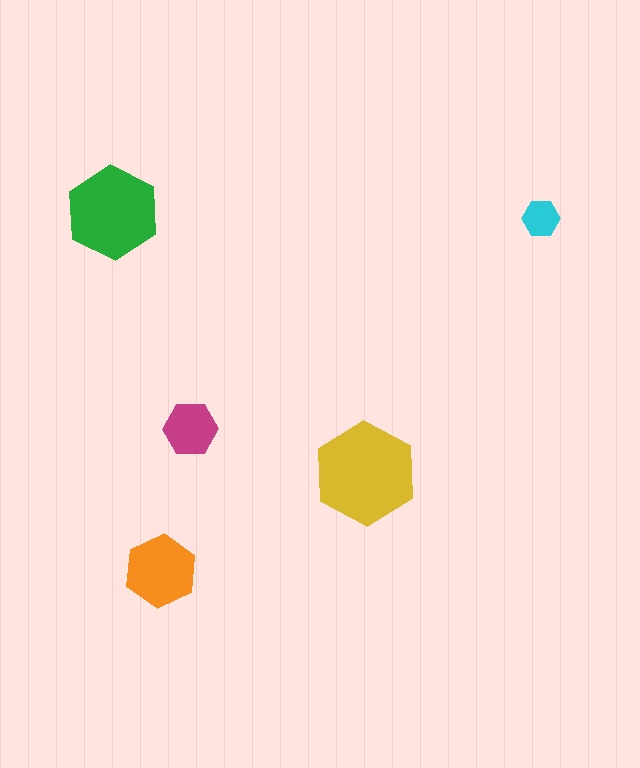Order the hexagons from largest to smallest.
the yellow one, the green one, the orange one, the magenta one, the cyan one.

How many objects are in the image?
There are 5 objects in the image.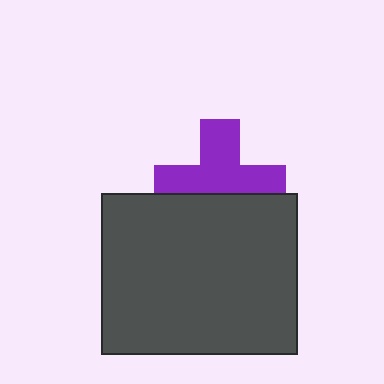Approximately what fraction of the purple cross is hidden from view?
Roughly 38% of the purple cross is hidden behind the dark gray rectangle.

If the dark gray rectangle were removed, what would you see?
You would see the complete purple cross.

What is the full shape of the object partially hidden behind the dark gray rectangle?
The partially hidden object is a purple cross.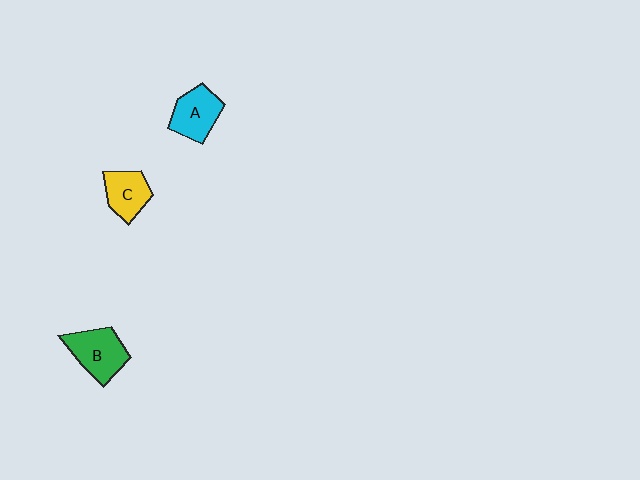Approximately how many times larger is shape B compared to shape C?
Approximately 1.3 times.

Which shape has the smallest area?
Shape C (yellow).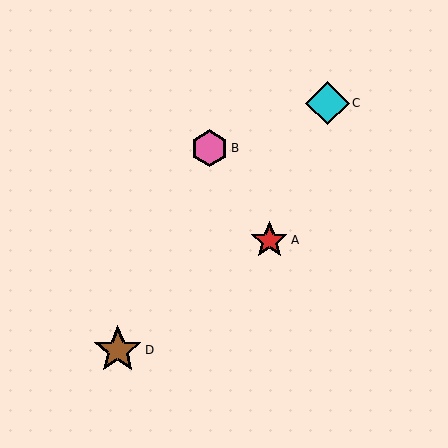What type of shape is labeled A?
Shape A is a red star.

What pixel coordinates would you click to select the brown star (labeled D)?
Click at (118, 350) to select the brown star D.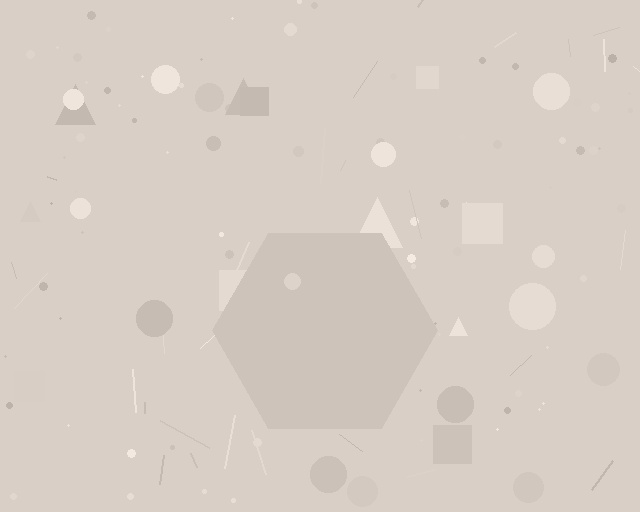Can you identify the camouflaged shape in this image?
The camouflaged shape is a hexagon.